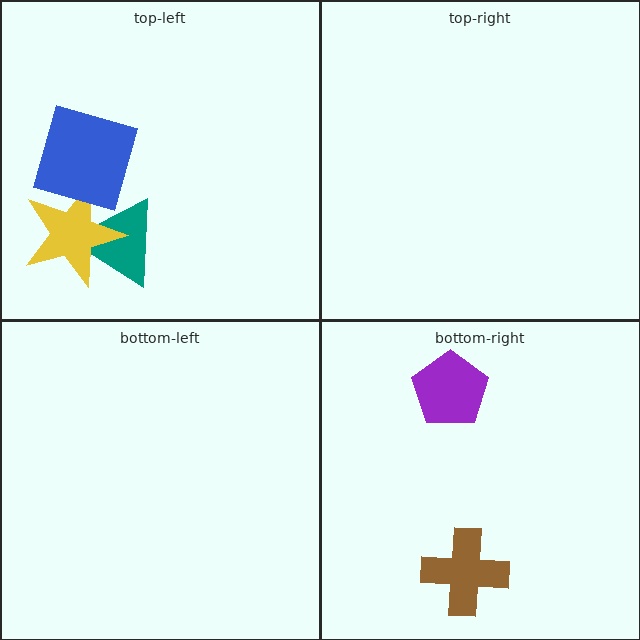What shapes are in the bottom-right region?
The purple pentagon, the brown cross.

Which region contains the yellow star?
The top-left region.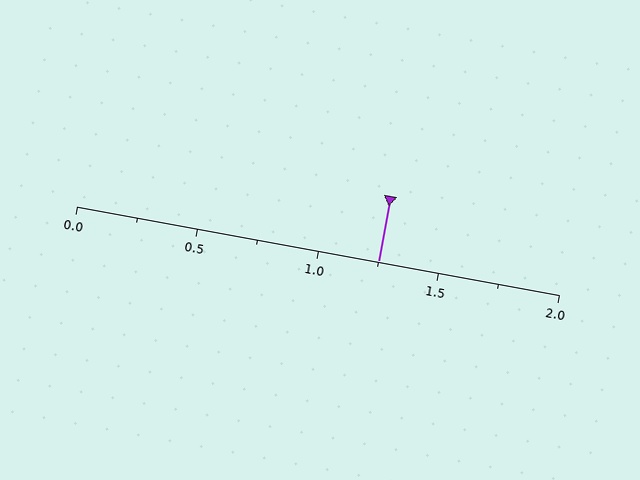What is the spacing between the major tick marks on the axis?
The major ticks are spaced 0.5 apart.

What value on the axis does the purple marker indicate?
The marker indicates approximately 1.25.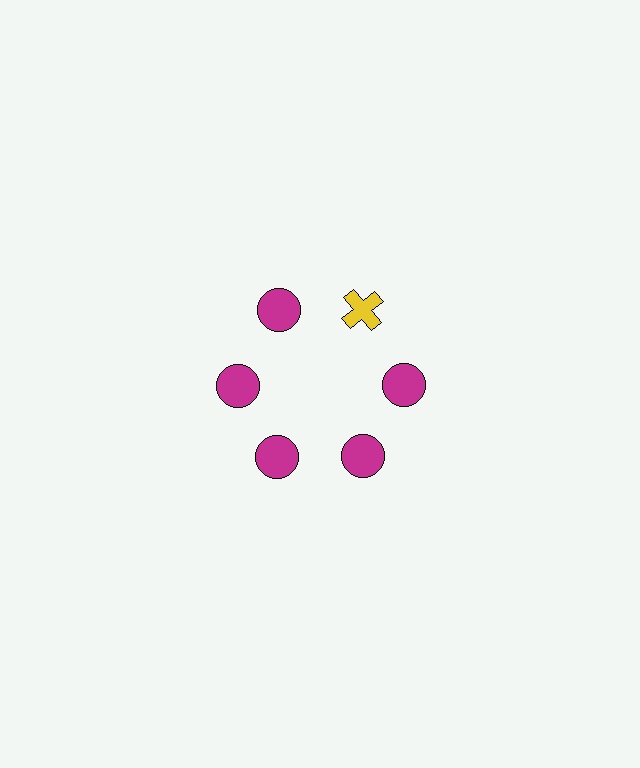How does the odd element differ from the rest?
It differs in both color (yellow instead of magenta) and shape (cross instead of circle).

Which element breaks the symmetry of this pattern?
The yellow cross at roughly the 1 o'clock position breaks the symmetry. All other shapes are magenta circles.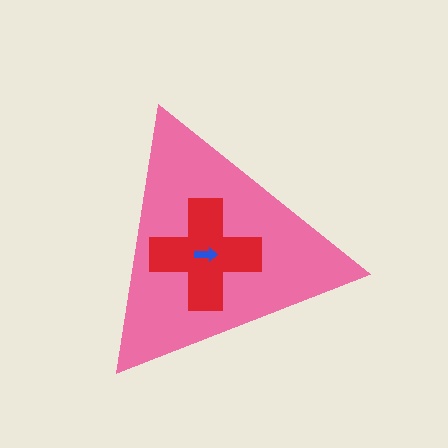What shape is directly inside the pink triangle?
The red cross.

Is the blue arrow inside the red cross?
Yes.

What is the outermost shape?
The pink triangle.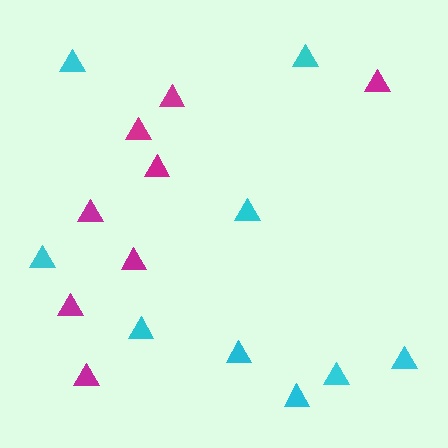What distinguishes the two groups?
There are 2 groups: one group of cyan triangles (9) and one group of magenta triangles (8).